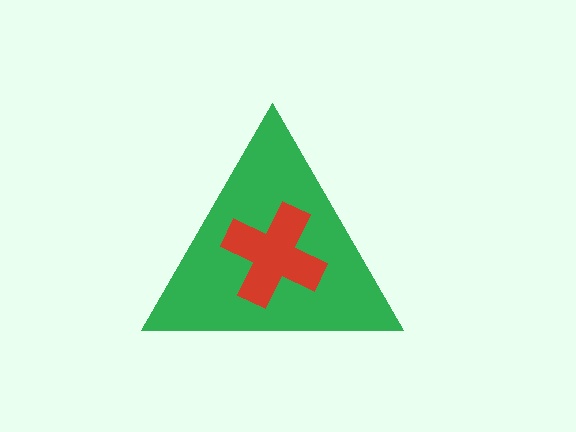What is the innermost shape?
The red cross.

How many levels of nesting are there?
2.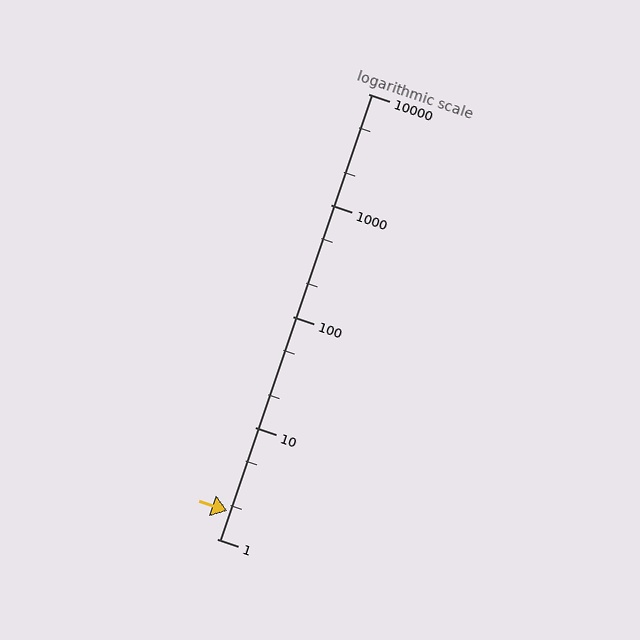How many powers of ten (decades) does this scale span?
The scale spans 4 decades, from 1 to 10000.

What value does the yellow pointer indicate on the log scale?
The pointer indicates approximately 1.8.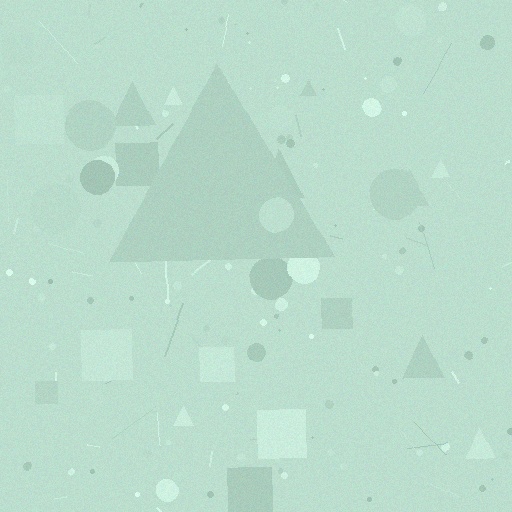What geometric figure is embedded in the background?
A triangle is embedded in the background.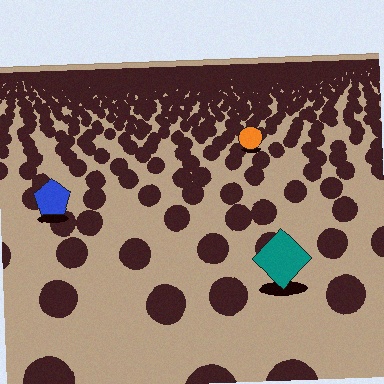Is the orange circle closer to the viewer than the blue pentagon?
No. The blue pentagon is closer — you can tell from the texture gradient: the ground texture is coarser near it.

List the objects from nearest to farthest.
From nearest to farthest: the teal diamond, the blue pentagon, the orange circle.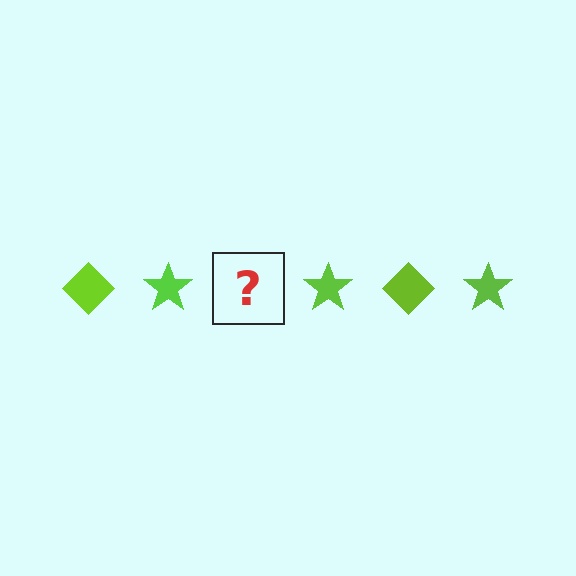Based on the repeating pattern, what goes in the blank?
The blank should be a lime diamond.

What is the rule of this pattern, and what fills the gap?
The rule is that the pattern cycles through diamond, star shapes in lime. The gap should be filled with a lime diamond.